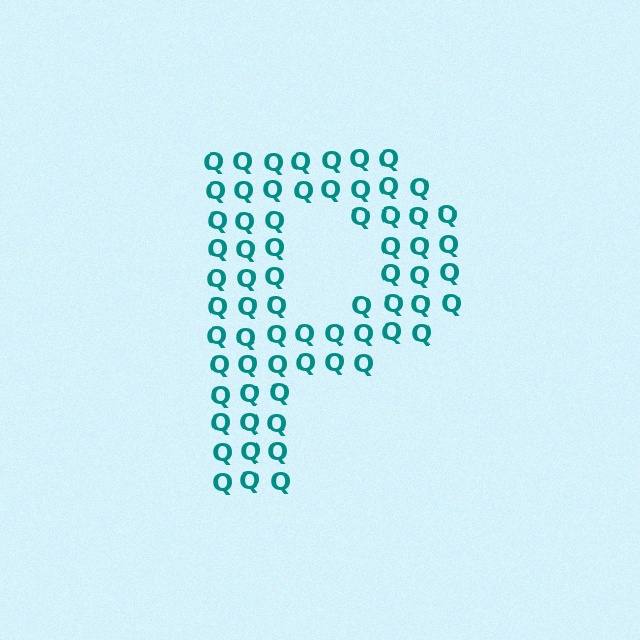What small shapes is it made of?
It is made of small letter Q's.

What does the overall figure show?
The overall figure shows the letter P.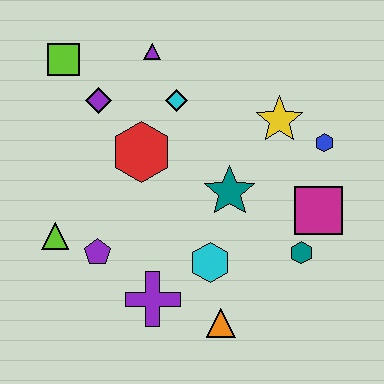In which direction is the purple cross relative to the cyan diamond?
The purple cross is below the cyan diamond.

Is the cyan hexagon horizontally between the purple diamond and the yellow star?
Yes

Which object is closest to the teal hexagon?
The magenta square is closest to the teal hexagon.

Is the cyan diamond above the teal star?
Yes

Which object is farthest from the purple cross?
The lime square is farthest from the purple cross.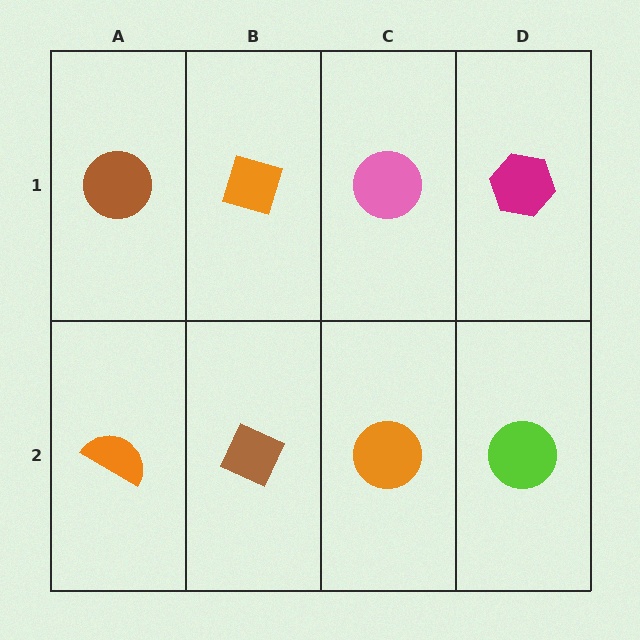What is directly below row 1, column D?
A lime circle.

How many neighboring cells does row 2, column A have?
2.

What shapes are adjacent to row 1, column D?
A lime circle (row 2, column D), a pink circle (row 1, column C).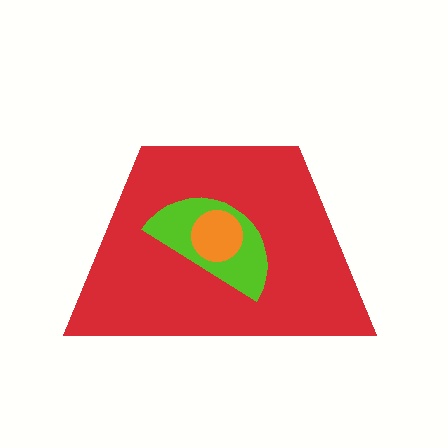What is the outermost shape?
The red trapezoid.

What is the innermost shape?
The orange circle.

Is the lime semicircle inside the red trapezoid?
Yes.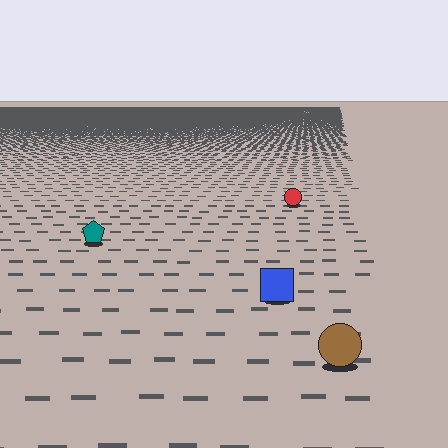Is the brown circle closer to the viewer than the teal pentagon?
Yes. The brown circle is closer — you can tell from the texture gradient: the ground texture is coarser near it.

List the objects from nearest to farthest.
From nearest to farthest: the brown circle, the blue square, the teal pentagon, the red circle.